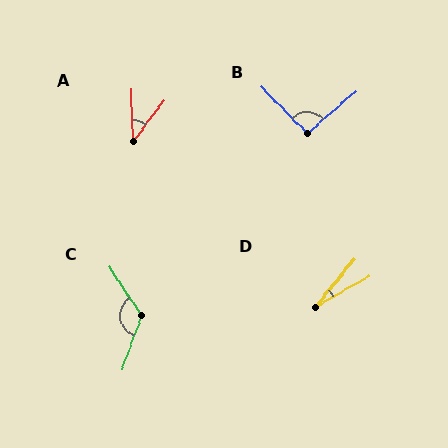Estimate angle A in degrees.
Approximately 38 degrees.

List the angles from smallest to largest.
D (22°), A (38°), B (94°), C (126°).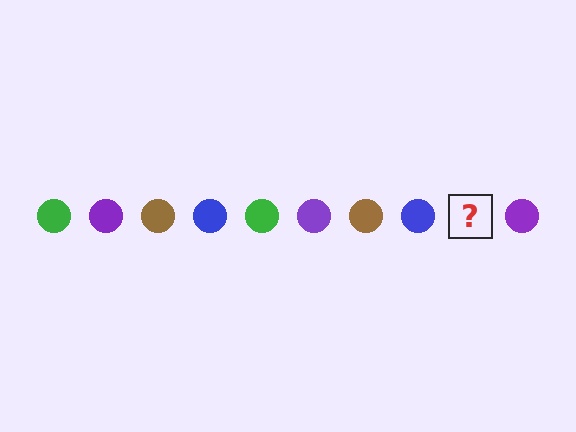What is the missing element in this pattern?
The missing element is a green circle.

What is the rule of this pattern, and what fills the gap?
The rule is that the pattern cycles through green, purple, brown, blue circles. The gap should be filled with a green circle.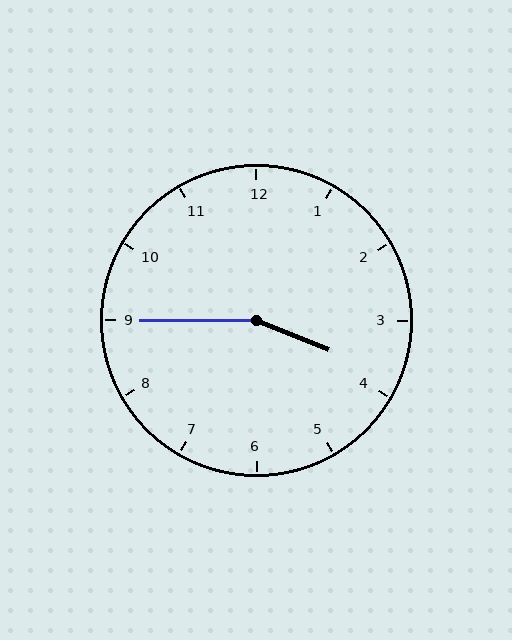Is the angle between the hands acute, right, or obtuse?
It is obtuse.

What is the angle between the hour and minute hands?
Approximately 158 degrees.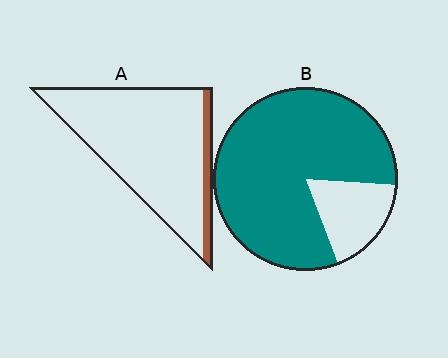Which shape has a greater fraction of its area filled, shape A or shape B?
Shape B.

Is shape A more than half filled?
No.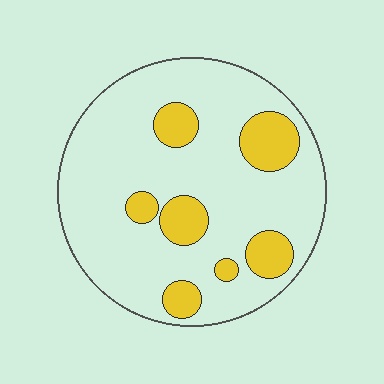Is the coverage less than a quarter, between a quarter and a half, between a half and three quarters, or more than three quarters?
Less than a quarter.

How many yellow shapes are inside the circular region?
7.